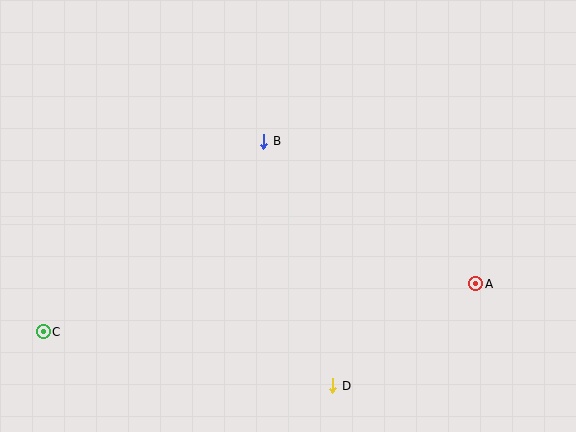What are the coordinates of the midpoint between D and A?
The midpoint between D and A is at (404, 335).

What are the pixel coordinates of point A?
Point A is at (476, 284).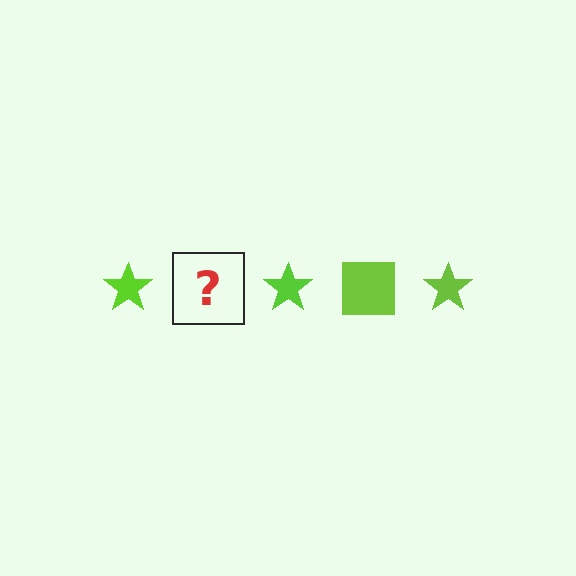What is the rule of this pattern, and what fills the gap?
The rule is that the pattern cycles through star, square shapes in lime. The gap should be filled with a lime square.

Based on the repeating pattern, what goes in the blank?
The blank should be a lime square.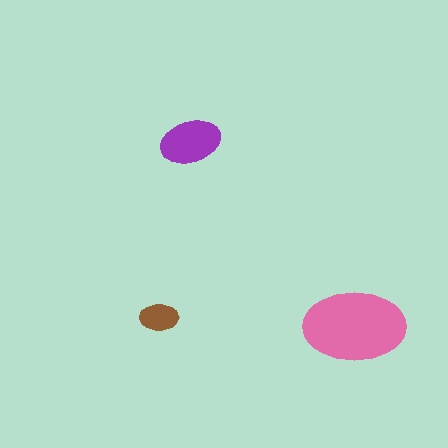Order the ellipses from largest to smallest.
the pink one, the purple one, the brown one.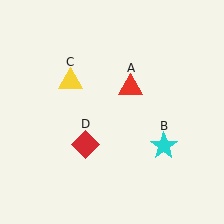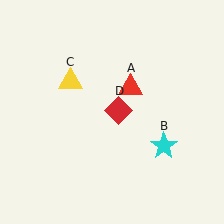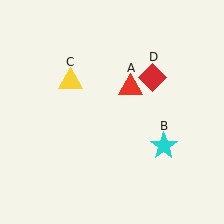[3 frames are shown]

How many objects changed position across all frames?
1 object changed position: red diamond (object D).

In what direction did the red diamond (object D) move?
The red diamond (object D) moved up and to the right.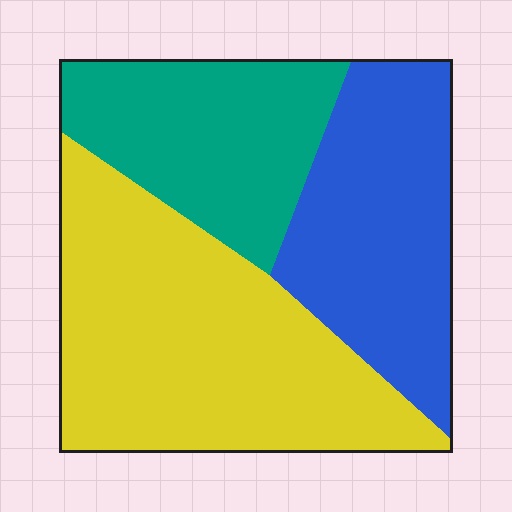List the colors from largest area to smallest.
From largest to smallest: yellow, blue, teal.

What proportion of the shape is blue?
Blue covers about 30% of the shape.